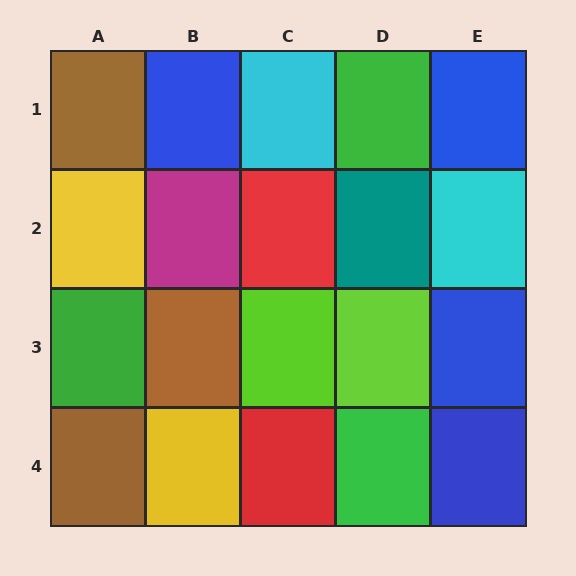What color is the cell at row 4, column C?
Red.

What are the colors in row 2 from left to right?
Yellow, magenta, red, teal, cyan.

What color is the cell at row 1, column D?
Green.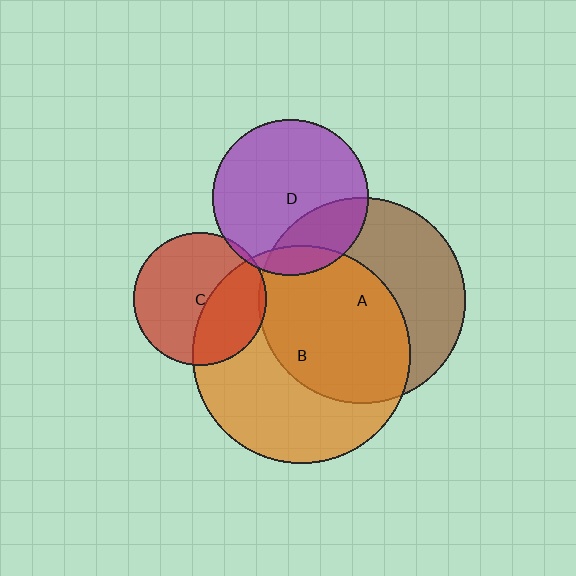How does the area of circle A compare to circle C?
Approximately 2.4 times.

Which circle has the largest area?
Circle B (orange).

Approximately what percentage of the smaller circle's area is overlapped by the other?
Approximately 25%.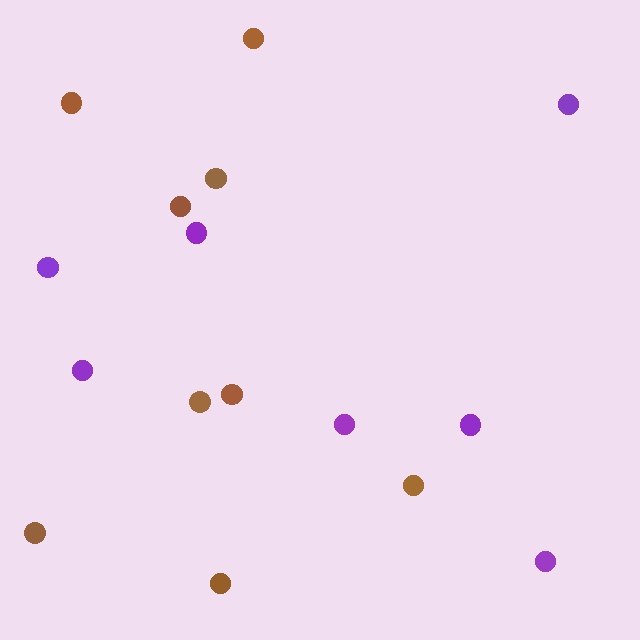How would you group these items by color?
There are 2 groups: one group of purple circles (7) and one group of brown circles (9).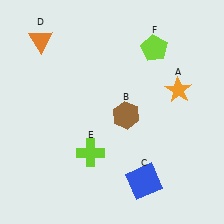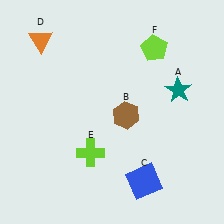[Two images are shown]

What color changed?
The star (A) changed from orange in Image 1 to teal in Image 2.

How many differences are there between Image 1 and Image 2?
There is 1 difference between the two images.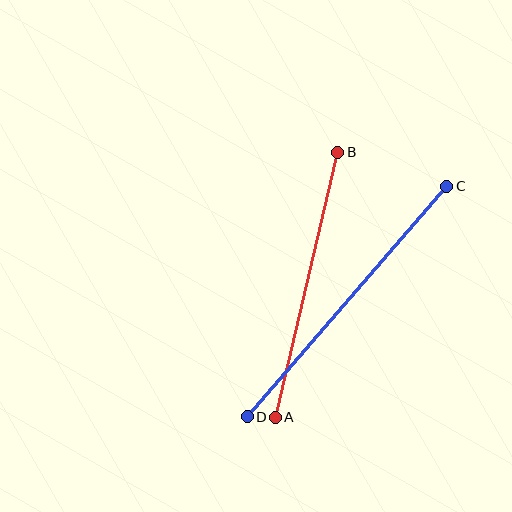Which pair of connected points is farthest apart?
Points C and D are farthest apart.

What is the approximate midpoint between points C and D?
The midpoint is at approximately (347, 301) pixels.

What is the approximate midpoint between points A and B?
The midpoint is at approximately (306, 285) pixels.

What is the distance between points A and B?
The distance is approximately 272 pixels.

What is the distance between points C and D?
The distance is approximately 305 pixels.